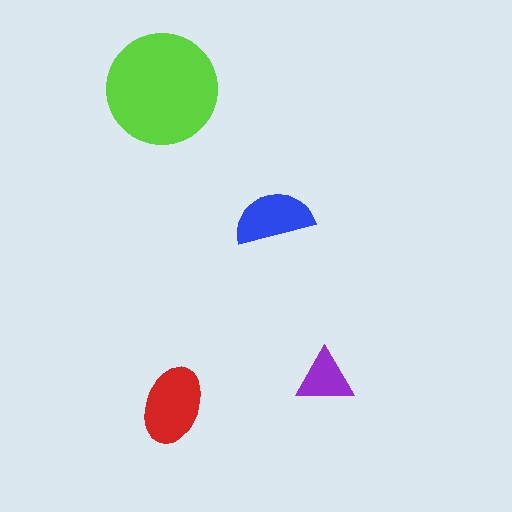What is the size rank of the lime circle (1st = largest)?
1st.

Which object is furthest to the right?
The purple triangle is rightmost.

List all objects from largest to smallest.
The lime circle, the red ellipse, the blue semicircle, the purple triangle.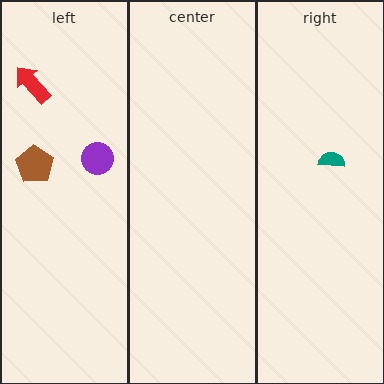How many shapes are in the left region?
3.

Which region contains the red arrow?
The left region.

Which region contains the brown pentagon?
The left region.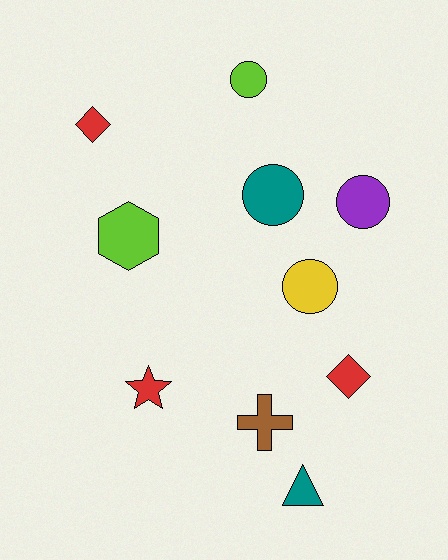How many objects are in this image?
There are 10 objects.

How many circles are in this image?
There are 4 circles.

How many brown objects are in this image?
There is 1 brown object.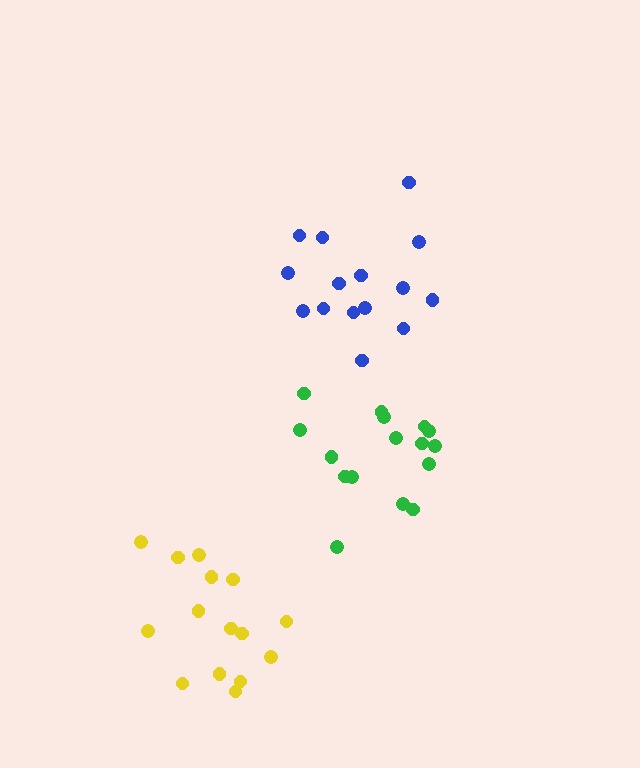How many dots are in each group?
Group 1: 16 dots, Group 2: 15 dots, Group 3: 15 dots (46 total).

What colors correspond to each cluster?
The clusters are colored: green, blue, yellow.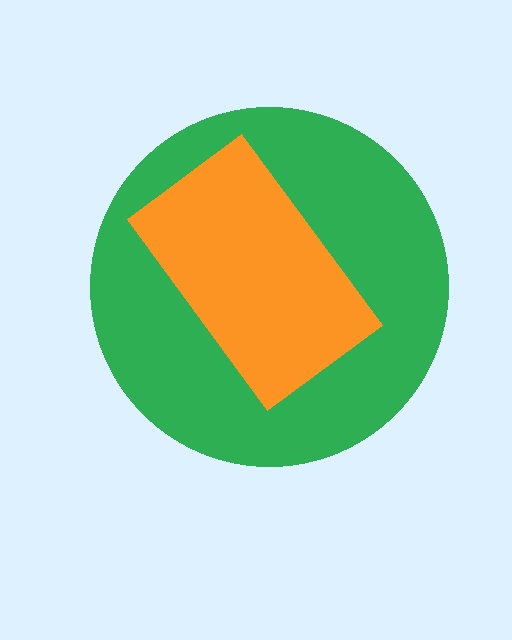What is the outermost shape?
The green circle.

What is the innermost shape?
The orange rectangle.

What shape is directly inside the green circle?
The orange rectangle.